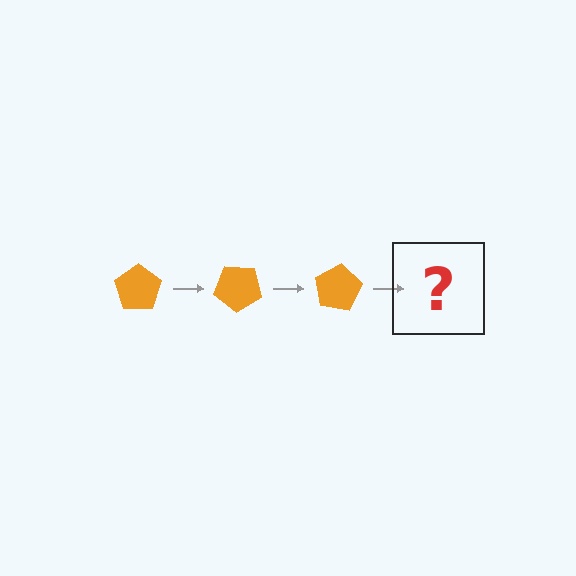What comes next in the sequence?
The next element should be an orange pentagon rotated 120 degrees.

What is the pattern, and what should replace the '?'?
The pattern is that the pentagon rotates 40 degrees each step. The '?' should be an orange pentagon rotated 120 degrees.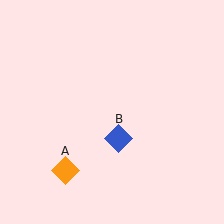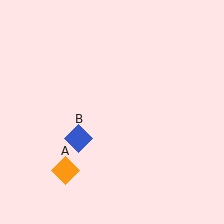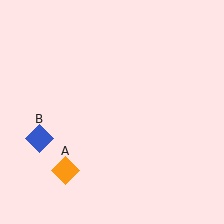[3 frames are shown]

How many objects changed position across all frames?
1 object changed position: blue diamond (object B).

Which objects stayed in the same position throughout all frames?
Orange diamond (object A) remained stationary.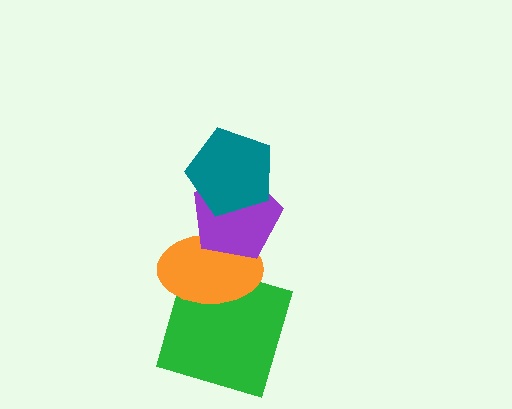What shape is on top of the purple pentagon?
The teal pentagon is on top of the purple pentagon.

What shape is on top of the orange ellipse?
The purple pentagon is on top of the orange ellipse.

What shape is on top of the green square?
The orange ellipse is on top of the green square.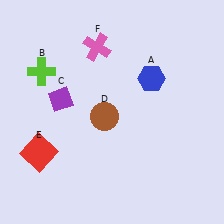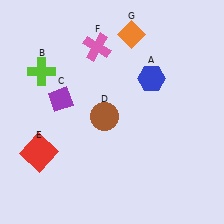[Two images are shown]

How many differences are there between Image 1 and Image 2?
There is 1 difference between the two images.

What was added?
An orange diamond (G) was added in Image 2.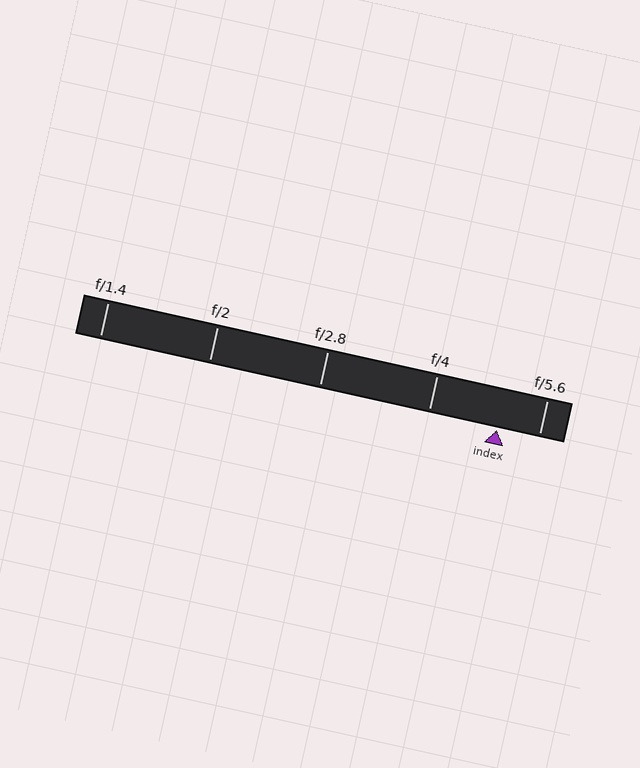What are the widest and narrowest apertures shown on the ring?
The widest aperture shown is f/1.4 and the narrowest is f/5.6.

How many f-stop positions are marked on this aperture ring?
There are 5 f-stop positions marked.